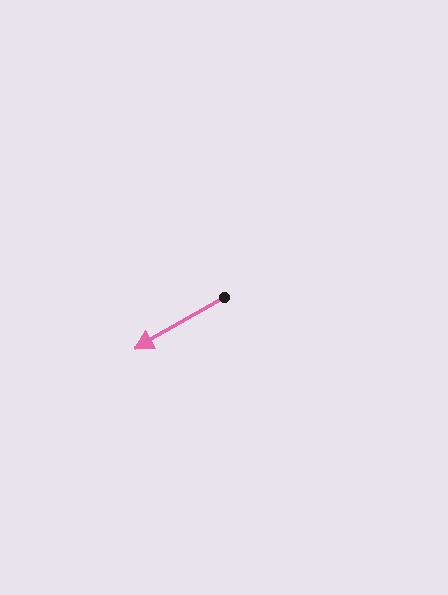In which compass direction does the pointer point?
Southwest.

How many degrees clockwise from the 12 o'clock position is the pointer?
Approximately 240 degrees.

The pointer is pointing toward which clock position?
Roughly 8 o'clock.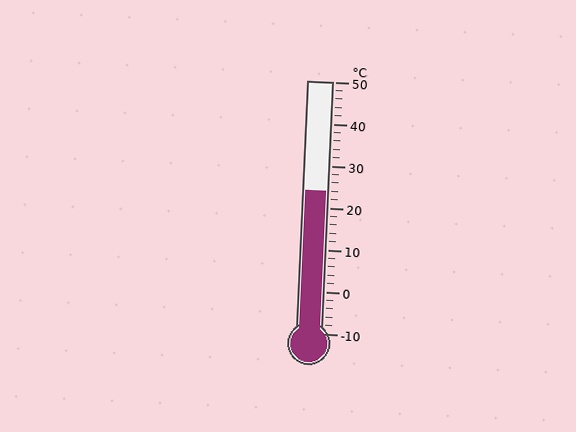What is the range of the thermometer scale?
The thermometer scale ranges from -10°C to 50°C.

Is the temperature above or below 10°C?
The temperature is above 10°C.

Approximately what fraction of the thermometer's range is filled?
The thermometer is filled to approximately 55% of its range.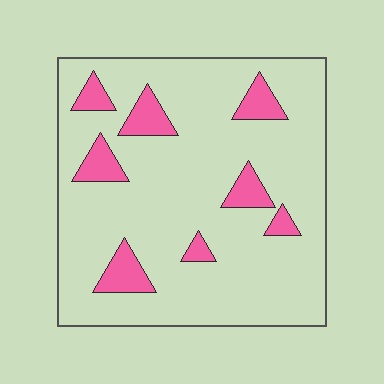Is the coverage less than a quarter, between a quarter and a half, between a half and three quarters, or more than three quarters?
Less than a quarter.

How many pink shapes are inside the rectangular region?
8.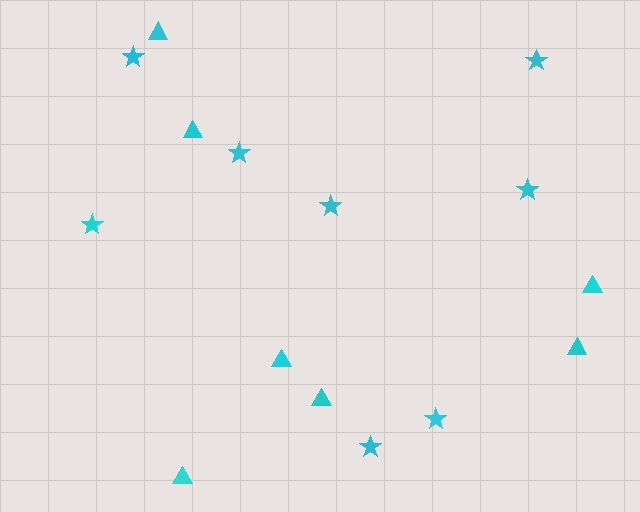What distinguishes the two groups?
There are 2 groups: one group of stars (8) and one group of triangles (7).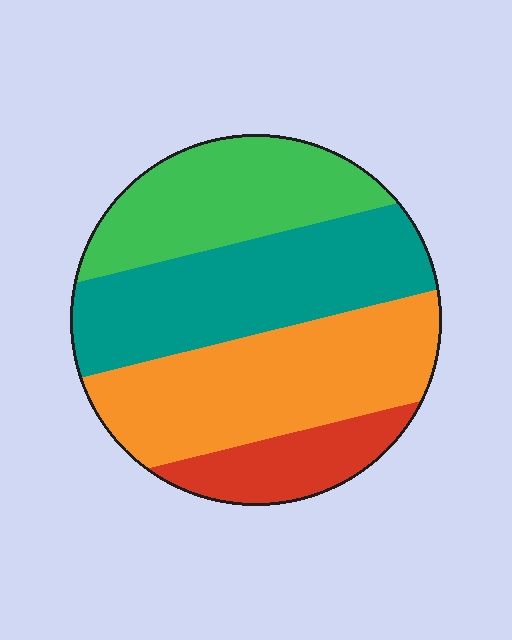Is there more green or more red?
Green.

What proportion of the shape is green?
Green covers around 25% of the shape.